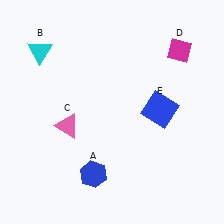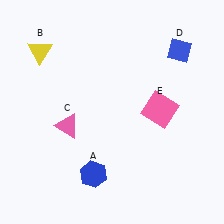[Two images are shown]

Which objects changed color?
B changed from cyan to yellow. D changed from magenta to blue. E changed from blue to pink.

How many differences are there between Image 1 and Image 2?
There are 3 differences between the two images.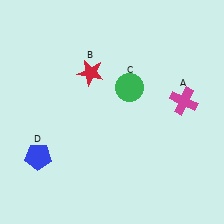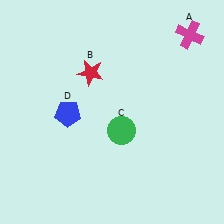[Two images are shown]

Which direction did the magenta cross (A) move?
The magenta cross (A) moved up.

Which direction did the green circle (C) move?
The green circle (C) moved down.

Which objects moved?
The objects that moved are: the magenta cross (A), the green circle (C), the blue pentagon (D).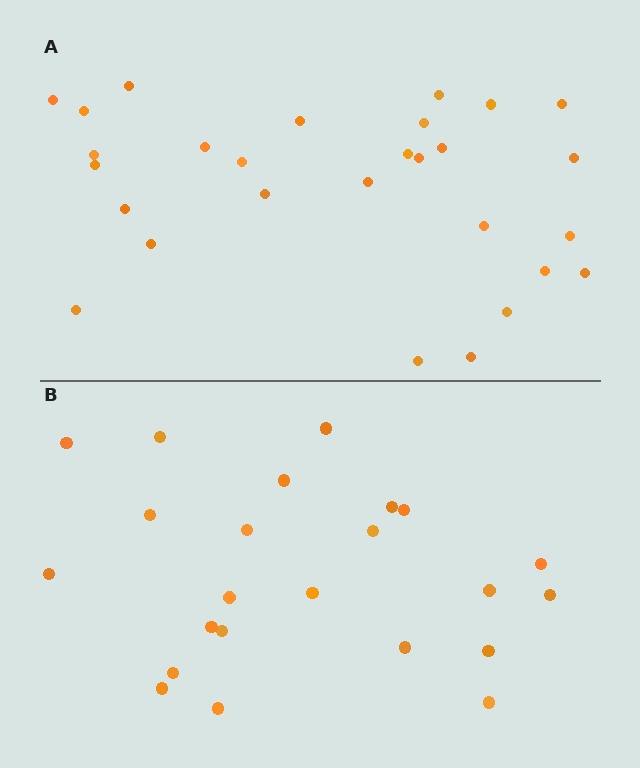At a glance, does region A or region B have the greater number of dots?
Region A (the top region) has more dots.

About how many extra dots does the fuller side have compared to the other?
Region A has about 5 more dots than region B.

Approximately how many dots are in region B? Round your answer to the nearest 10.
About 20 dots. (The exact count is 23, which rounds to 20.)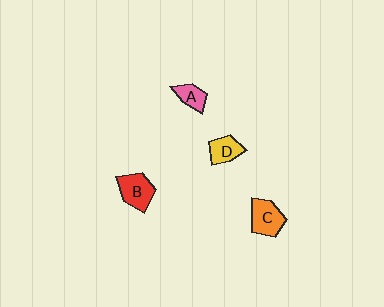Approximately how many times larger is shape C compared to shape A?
Approximately 1.6 times.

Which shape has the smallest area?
Shape A (pink).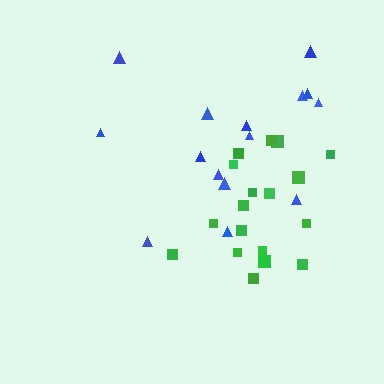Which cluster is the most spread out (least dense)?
Blue.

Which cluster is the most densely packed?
Green.